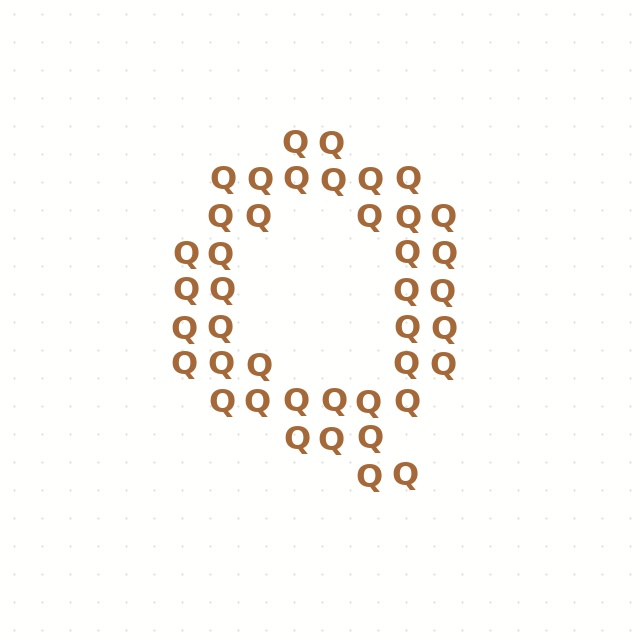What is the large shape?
The large shape is the letter Q.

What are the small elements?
The small elements are letter Q's.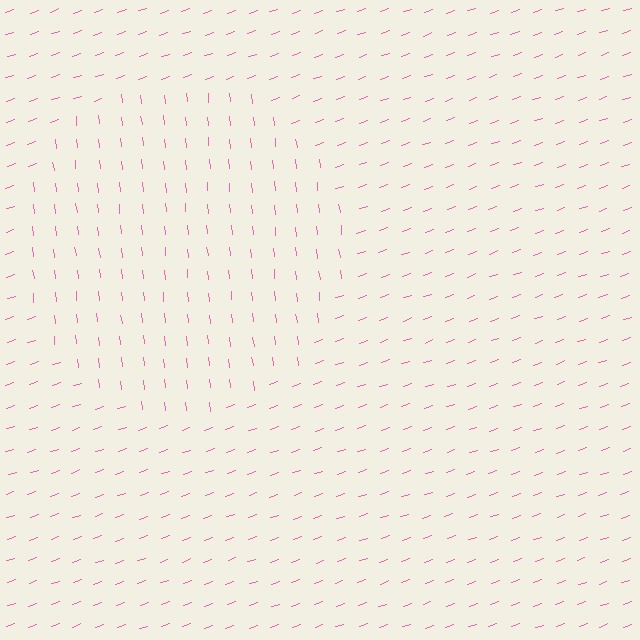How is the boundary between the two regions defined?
The boundary is defined purely by a change in line orientation (approximately 77 degrees difference). All lines are the same color and thickness.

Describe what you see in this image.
The image is filled with small pink line segments. A circle region in the image has lines oriented differently from the surrounding lines, creating a visible texture boundary.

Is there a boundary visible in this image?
Yes, there is a texture boundary formed by a change in line orientation.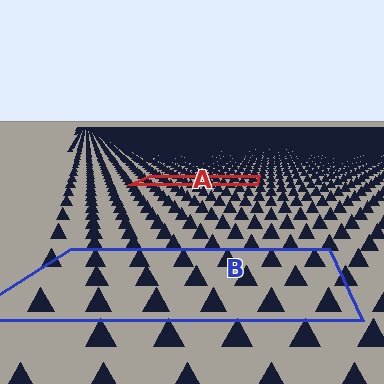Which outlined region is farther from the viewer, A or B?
Region A is farther from the viewer — the texture elements inside it appear smaller and more densely packed.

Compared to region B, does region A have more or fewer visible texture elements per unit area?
Region A has more texture elements per unit area — they are packed more densely because it is farther away.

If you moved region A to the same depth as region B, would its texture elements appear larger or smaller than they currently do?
They would appear larger. At a closer depth, the same texture elements are projected at a bigger on-screen size.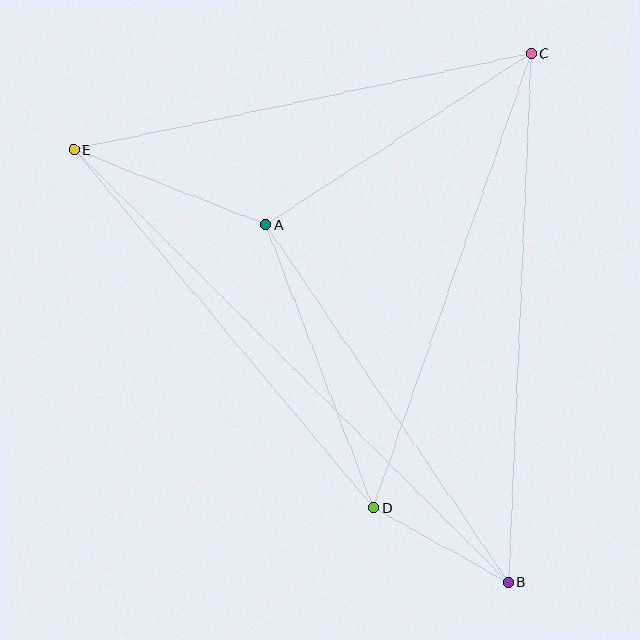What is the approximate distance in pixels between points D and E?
The distance between D and E is approximately 467 pixels.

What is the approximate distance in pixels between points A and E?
The distance between A and E is approximately 206 pixels.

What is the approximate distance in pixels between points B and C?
The distance between B and C is approximately 529 pixels.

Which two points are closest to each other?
Points B and D are closest to each other.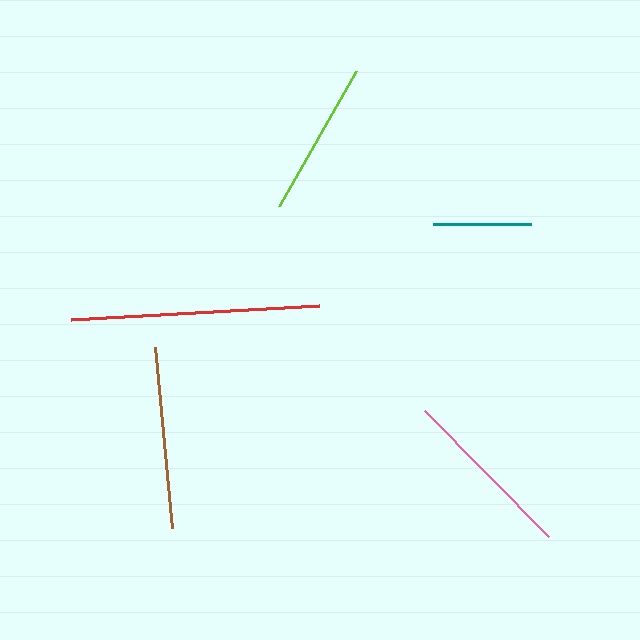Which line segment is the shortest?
The teal line is the shortest at approximately 98 pixels.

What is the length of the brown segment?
The brown segment is approximately 181 pixels long.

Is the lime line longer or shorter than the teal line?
The lime line is longer than the teal line.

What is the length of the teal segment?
The teal segment is approximately 98 pixels long.